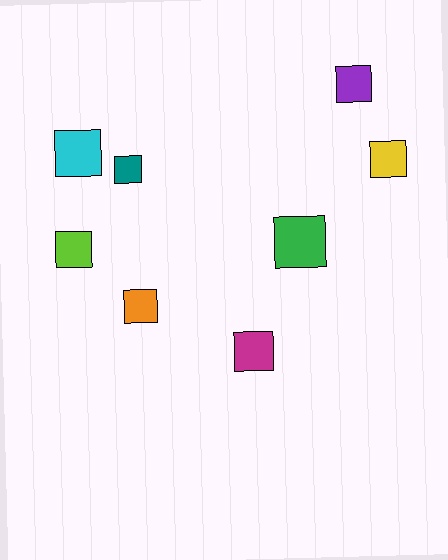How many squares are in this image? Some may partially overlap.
There are 8 squares.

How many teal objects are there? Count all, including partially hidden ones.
There is 1 teal object.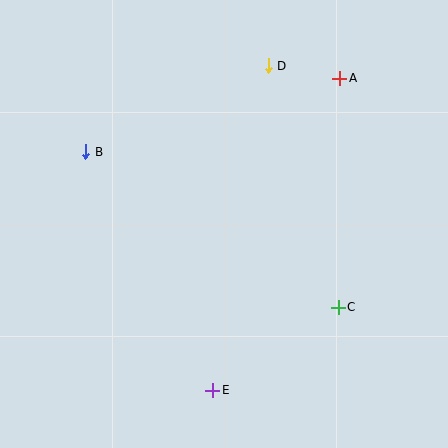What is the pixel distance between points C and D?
The distance between C and D is 252 pixels.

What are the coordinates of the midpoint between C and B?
The midpoint between C and B is at (212, 230).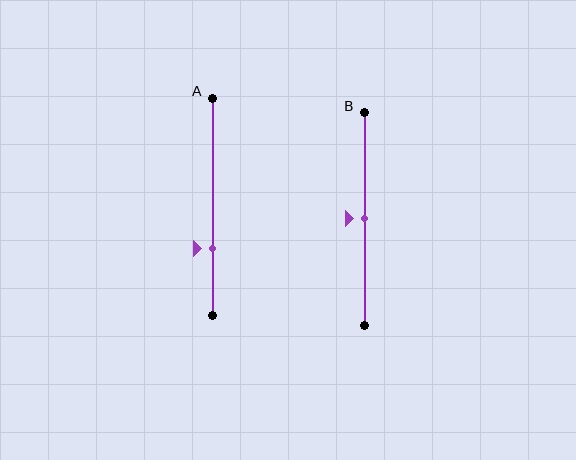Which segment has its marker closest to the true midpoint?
Segment B has its marker closest to the true midpoint.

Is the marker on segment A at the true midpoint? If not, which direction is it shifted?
No, the marker on segment A is shifted downward by about 19% of the segment length.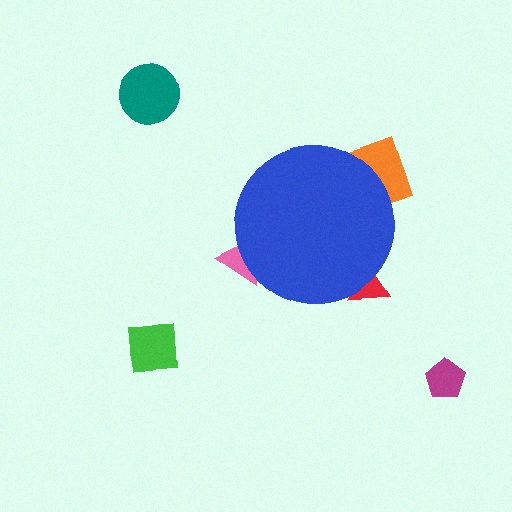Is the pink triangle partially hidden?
Yes, the pink triangle is partially hidden behind the blue circle.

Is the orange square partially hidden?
Yes, the orange square is partially hidden behind the blue circle.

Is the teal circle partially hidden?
No, the teal circle is fully visible.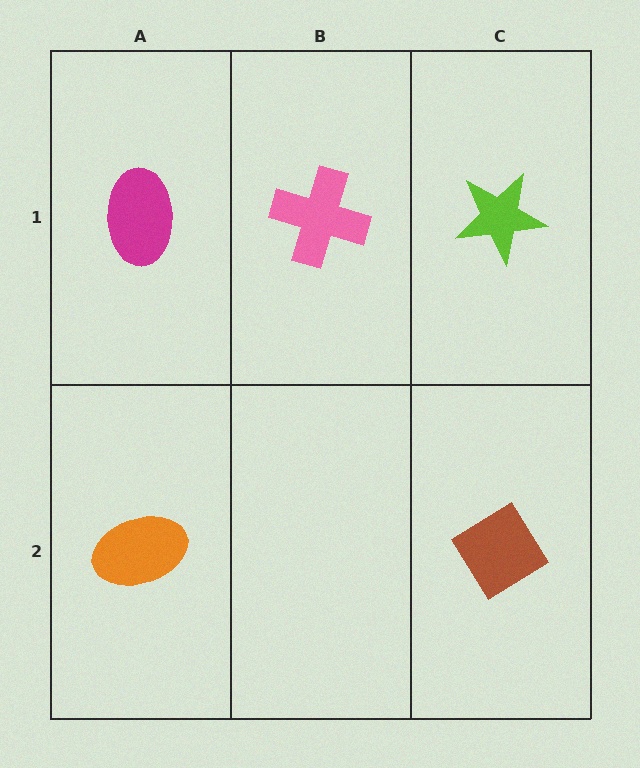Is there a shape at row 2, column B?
No, that cell is empty.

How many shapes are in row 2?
2 shapes.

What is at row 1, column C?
A lime star.